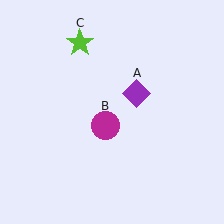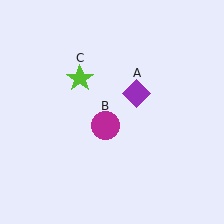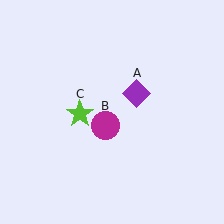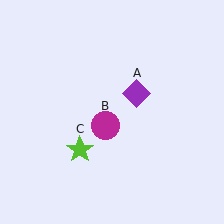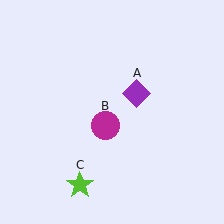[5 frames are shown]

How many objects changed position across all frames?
1 object changed position: lime star (object C).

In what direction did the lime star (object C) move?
The lime star (object C) moved down.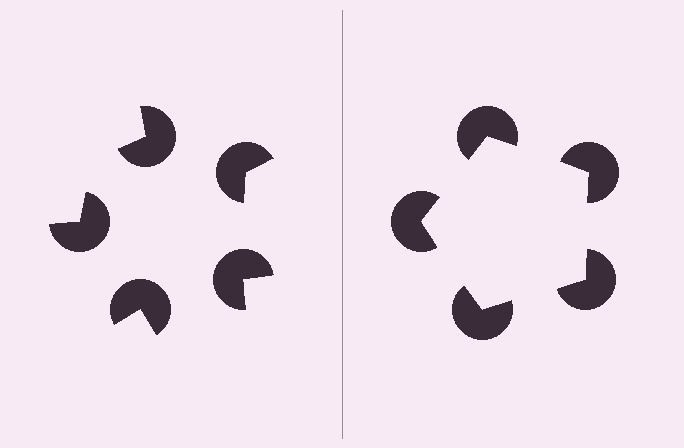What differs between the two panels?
The pac-man discs are positioned identically on both sides; only the wedge orientations differ. On the right they align to a pentagon; on the left they are misaligned.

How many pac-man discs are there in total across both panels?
10 — 5 on each side.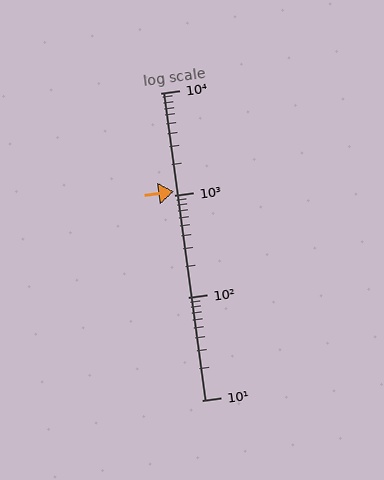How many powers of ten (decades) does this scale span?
The scale spans 3 decades, from 10 to 10000.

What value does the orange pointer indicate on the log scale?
The pointer indicates approximately 1100.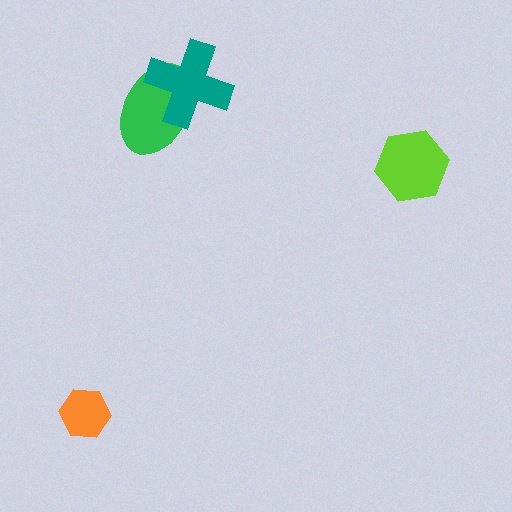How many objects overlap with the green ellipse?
1 object overlaps with the green ellipse.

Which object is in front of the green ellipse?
The teal cross is in front of the green ellipse.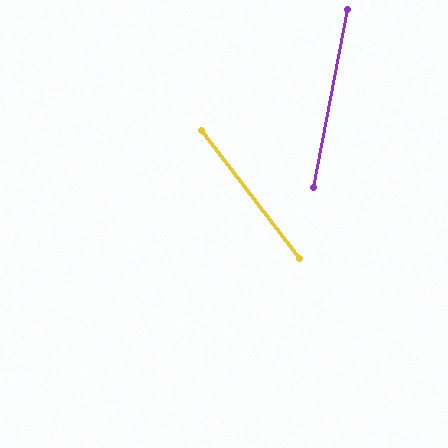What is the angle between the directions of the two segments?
Approximately 48 degrees.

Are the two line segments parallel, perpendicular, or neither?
Neither parallel nor perpendicular — they differ by about 48°.